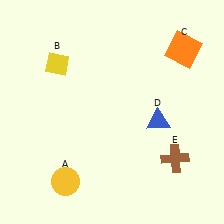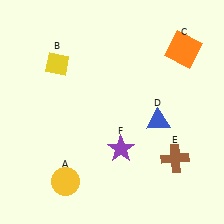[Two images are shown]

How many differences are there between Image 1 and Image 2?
There is 1 difference between the two images.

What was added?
A purple star (F) was added in Image 2.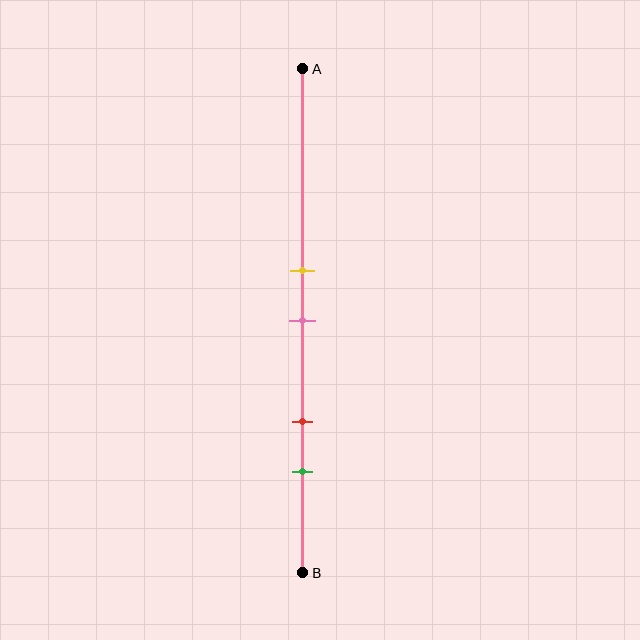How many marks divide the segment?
There are 4 marks dividing the segment.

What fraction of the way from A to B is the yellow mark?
The yellow mark is approximately 40% (0.4) of the way from A to B.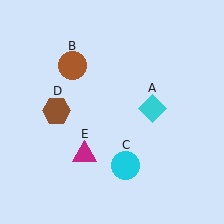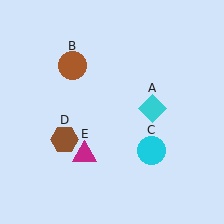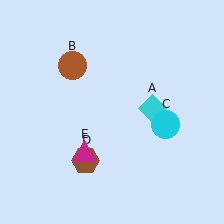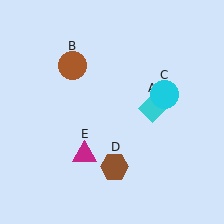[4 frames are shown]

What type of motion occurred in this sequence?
The cyan circle (object C), brown hexagon (object D) rotated counterclockwise around the center of the scene.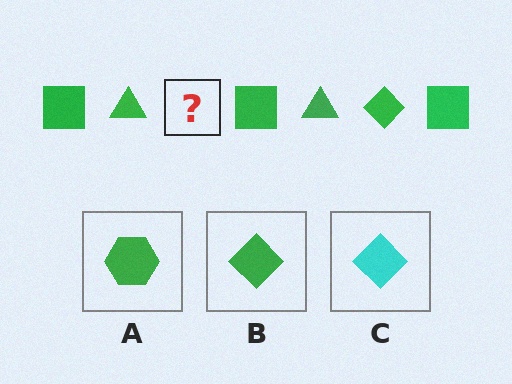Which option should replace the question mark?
Option B.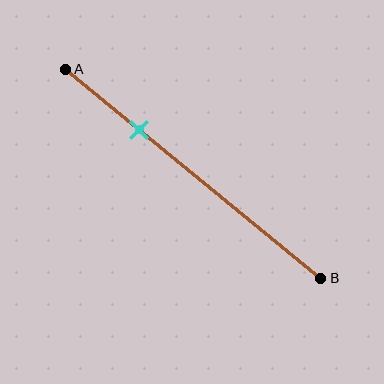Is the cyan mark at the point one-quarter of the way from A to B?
No, the mark is at about 30% from A, not at the 25% one-quarter point.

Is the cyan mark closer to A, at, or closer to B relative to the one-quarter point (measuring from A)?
The cyan mark is closer to point B than the one-quarter point of segment AB.